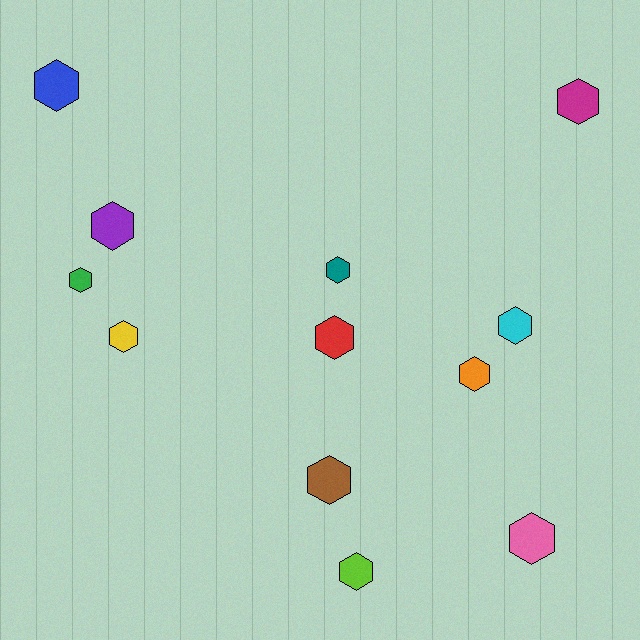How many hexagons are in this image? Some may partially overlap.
There are 12 hexagons.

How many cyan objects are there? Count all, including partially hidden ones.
There is 1 cyan object.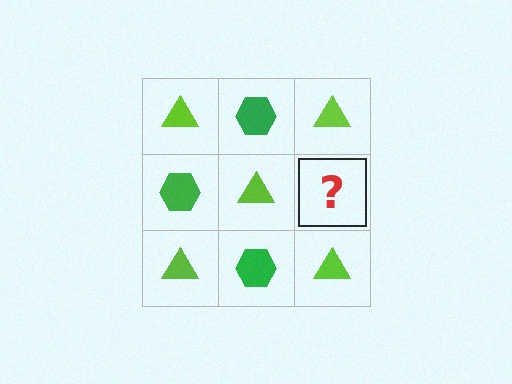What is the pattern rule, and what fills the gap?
The rule is that it alternates lime triangle and green hexagon in a checkerboard pattern. The gap should be filled with a green hexagon.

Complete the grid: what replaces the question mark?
The question mark should be replaced with a green hexagon.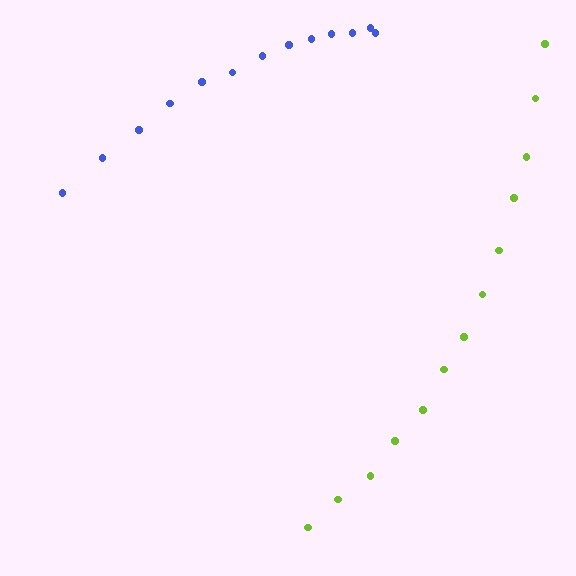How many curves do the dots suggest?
There are 2 distinct paths.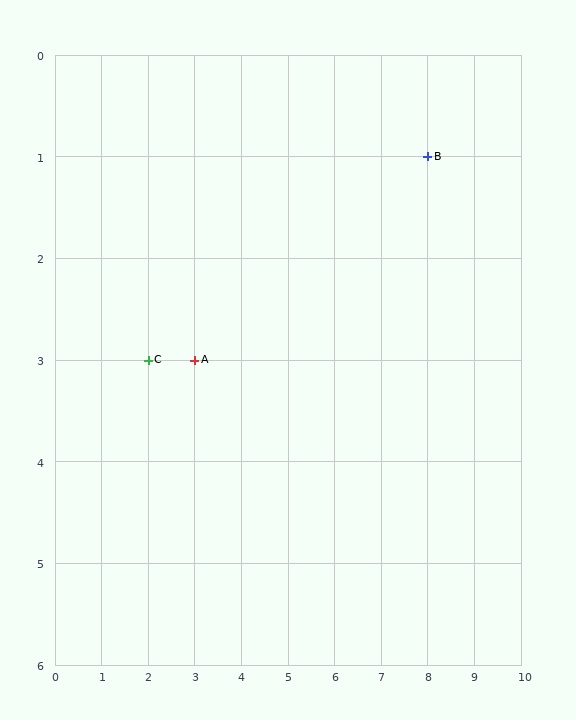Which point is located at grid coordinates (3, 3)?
Point A is at (3, 3).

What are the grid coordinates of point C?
Point C is at grid coordinates (2, 3).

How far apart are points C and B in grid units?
Points C and B are 6 columns and 2 rows apart (about 6.3 grid units diagonally).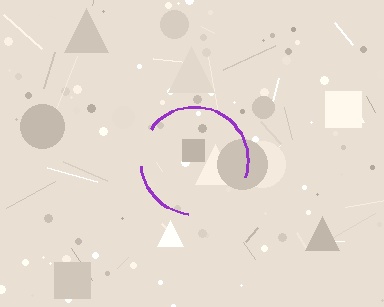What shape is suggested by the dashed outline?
The dashed outline suggests a circle.